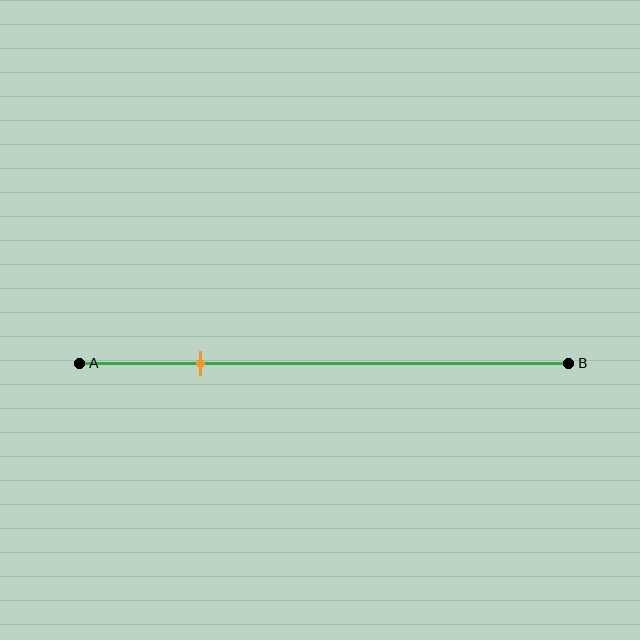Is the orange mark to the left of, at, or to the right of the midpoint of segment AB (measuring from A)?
The orange mark is to the left of the midpoint of segment AB.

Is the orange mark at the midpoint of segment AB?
No, the mark is at about 25% from A, not at the 50% midpoint.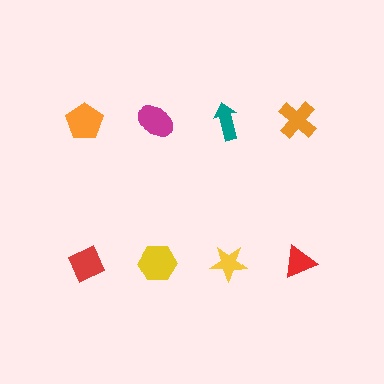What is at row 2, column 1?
A red diamond.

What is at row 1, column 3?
A teal arrow.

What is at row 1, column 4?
An orange cross.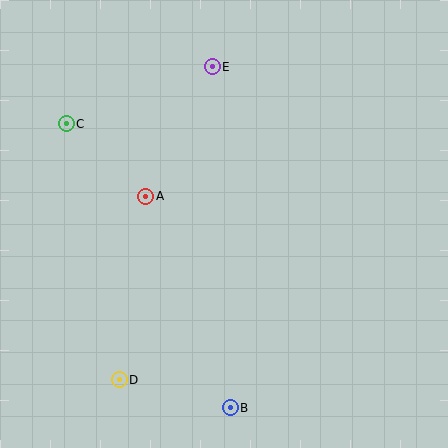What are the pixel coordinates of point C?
Point C is at (66, 124).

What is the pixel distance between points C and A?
The distance between C and A is 108 pixels.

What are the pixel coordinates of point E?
Point E is at (212, 67).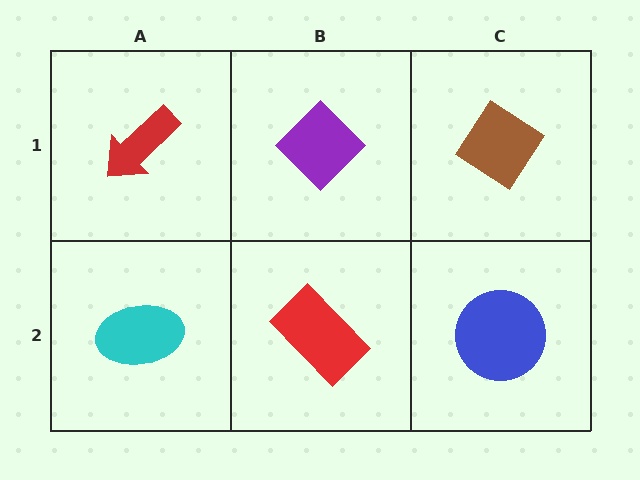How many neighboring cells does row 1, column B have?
3.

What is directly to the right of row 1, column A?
A purple diamond.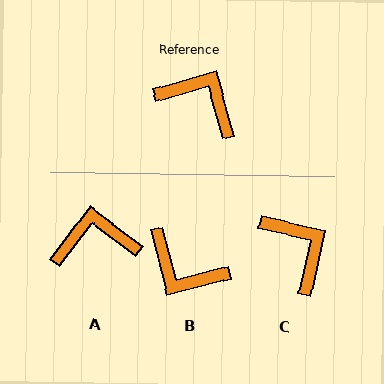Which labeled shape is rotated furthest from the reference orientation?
B, about 178 degrees away.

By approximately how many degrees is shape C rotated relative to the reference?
Approximately 29 degrees clockwise.